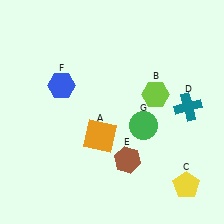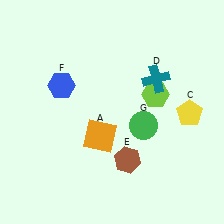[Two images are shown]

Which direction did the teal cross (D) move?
The teal cross (D) moved left.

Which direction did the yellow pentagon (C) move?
The yellow pentagon (C) moved up.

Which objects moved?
The objects that moved are: the yellow pentagon (C), the teal cross (D).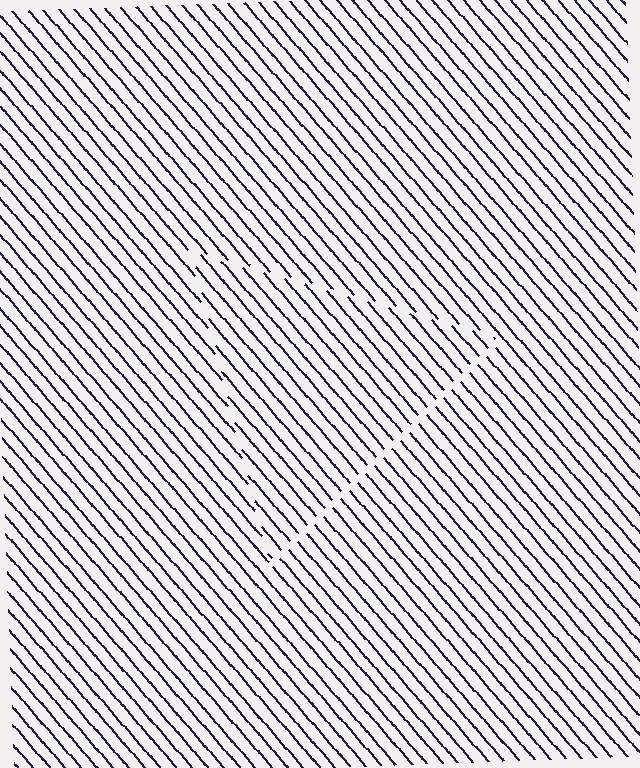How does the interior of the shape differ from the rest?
The interior of the shape contains the same grating, shifted by half a period — the contour is defined by the phase discontinuity where line-ends from the inner and outer gratings abut.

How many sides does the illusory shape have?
3 sides — the line-ends trace a triangle.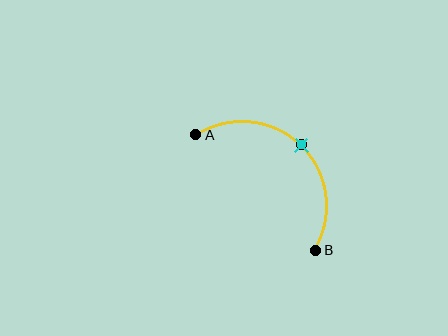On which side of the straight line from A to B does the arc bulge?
The arc bulges above and to the right of the straight line connecting A and B.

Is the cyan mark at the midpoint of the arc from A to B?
Yes. The cyan mark lies on the arc at equal arc-length from both A and B — it is the arc midpoint.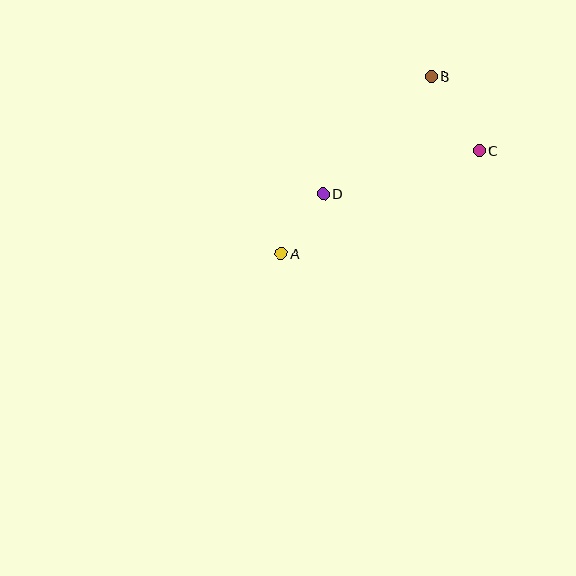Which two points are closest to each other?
Points A and D are closest to each other.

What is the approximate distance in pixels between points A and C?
The distance between A and C is approximately 224 pixels.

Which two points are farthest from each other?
Points A and B are farthest from each other.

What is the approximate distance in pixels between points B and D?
The distance between B and D is approximately 160 pixels.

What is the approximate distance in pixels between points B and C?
The distance between B and C is approximately 88 pixels.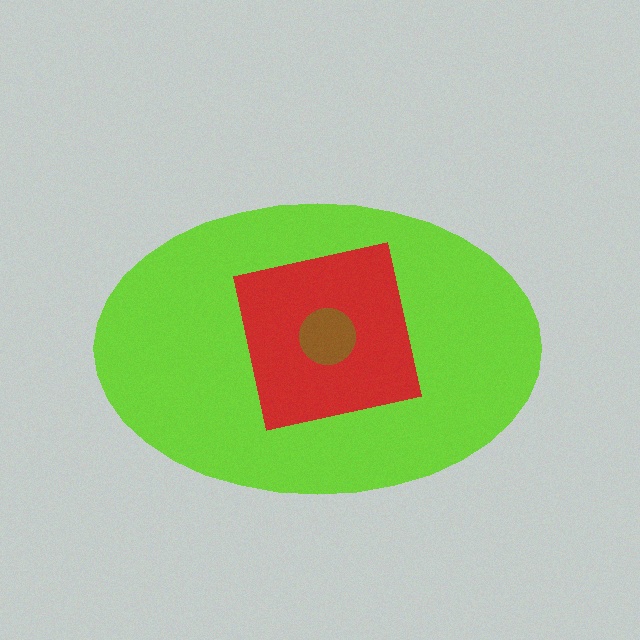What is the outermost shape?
The lime ellipse.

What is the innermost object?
The brown circle.